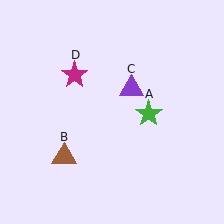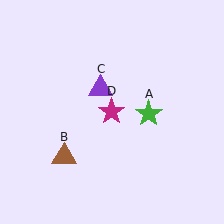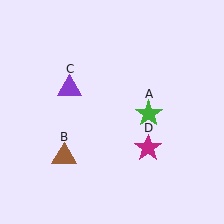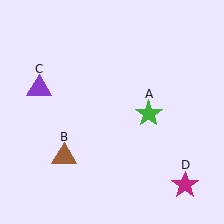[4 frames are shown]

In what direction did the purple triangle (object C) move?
The purple triangle (object C) moved left.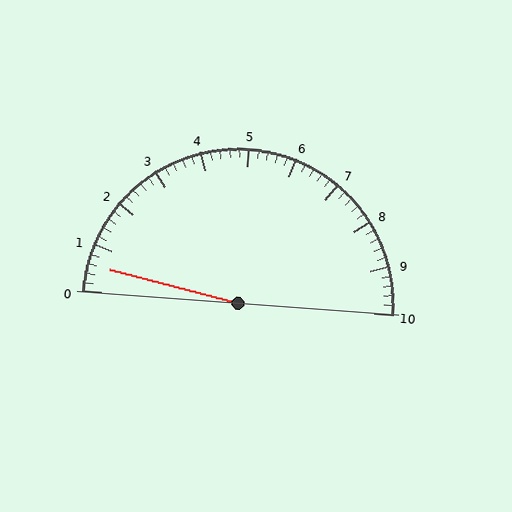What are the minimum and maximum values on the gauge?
The gauge ranges from 0 to 10.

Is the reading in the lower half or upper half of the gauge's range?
The reading is in the lower half of the range (0 to 10).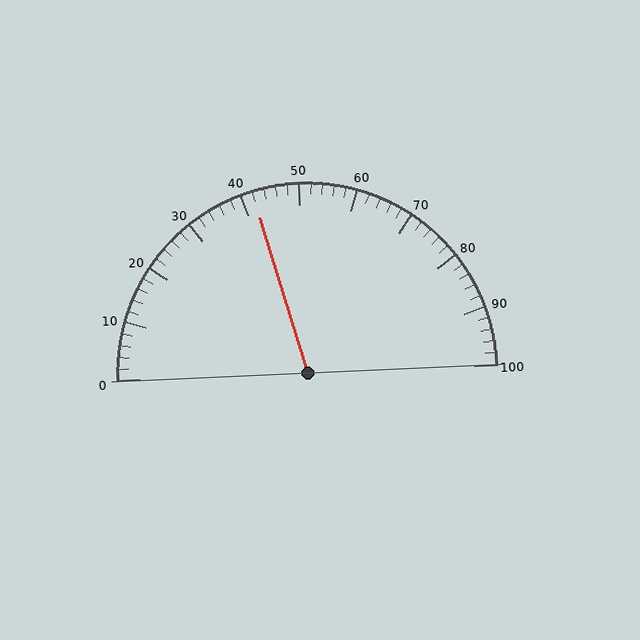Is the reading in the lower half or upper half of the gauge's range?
The reading is in the lower half of the range (0 to 100).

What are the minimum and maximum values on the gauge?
The gauge ranges from 0 to 100.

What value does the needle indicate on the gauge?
The needle indicates approximately 42.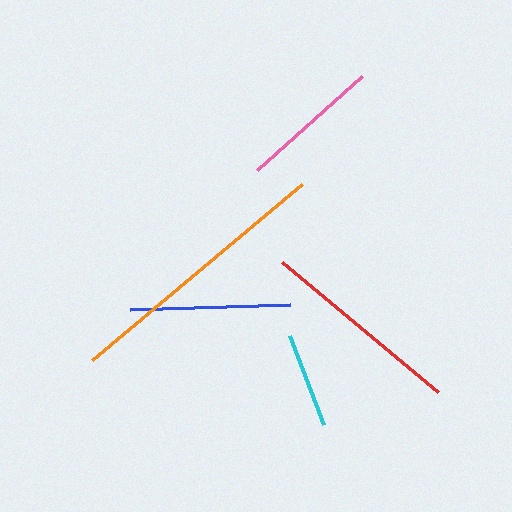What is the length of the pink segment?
The pink segment is approximately 140 pixels long.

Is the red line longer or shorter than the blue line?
The red line is longer than the blue line.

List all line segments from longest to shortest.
From longest to shortest: orange, red, blue, pink, cyan.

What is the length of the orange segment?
The orange segment is approximately 274 pixels long.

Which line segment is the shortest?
The cyan line is the shortest at approximately 95 pixels.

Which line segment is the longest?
The orange line is the longest at approximately 274 pixels.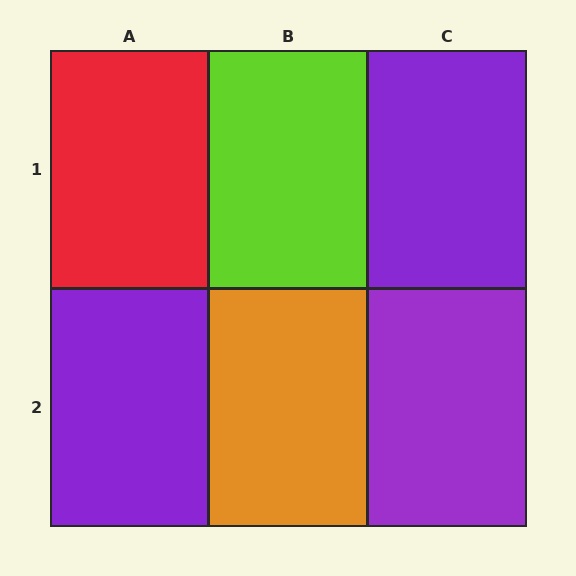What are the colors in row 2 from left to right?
Purple, orange, purple.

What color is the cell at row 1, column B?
Lime.